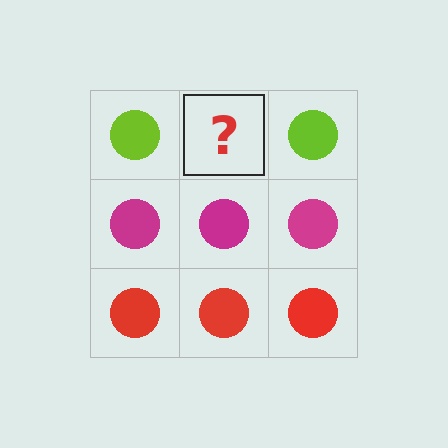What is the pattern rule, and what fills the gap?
The rule is that each row has a consistent color. The gap should be filled with a lime circle.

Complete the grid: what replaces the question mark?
The question mark should be replaced with a lime circle.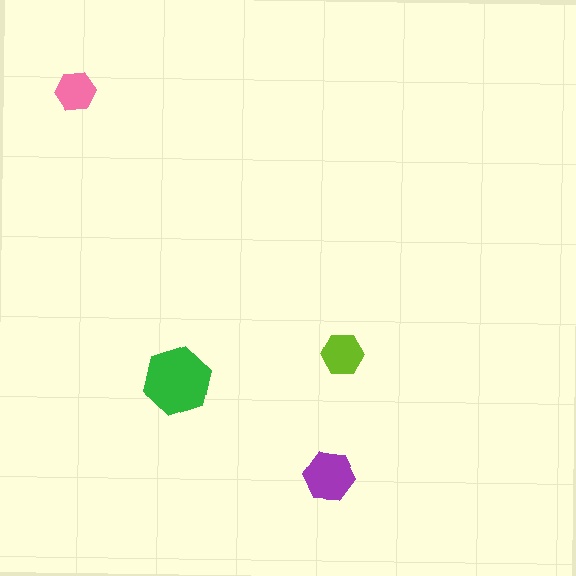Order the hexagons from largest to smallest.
the green one, the purple one, the lime one, the pink one.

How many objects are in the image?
There are 4 objects in the image.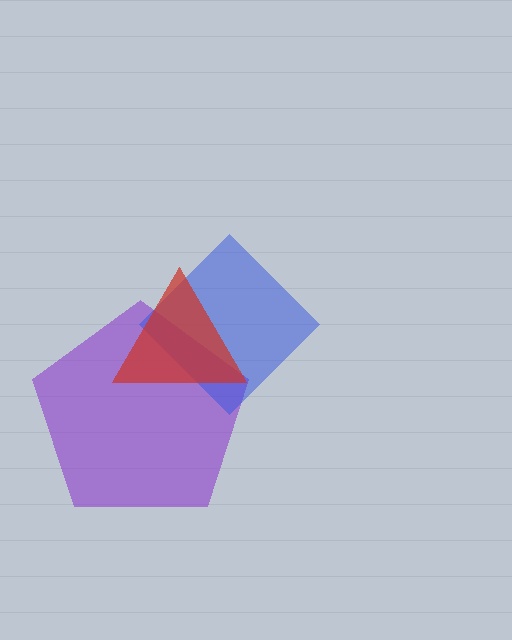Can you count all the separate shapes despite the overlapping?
Yes, there are 3 separate shapes.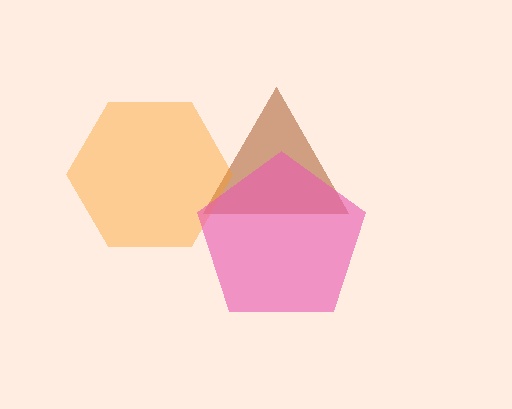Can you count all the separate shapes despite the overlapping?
Yes, there are 3 separate shapes.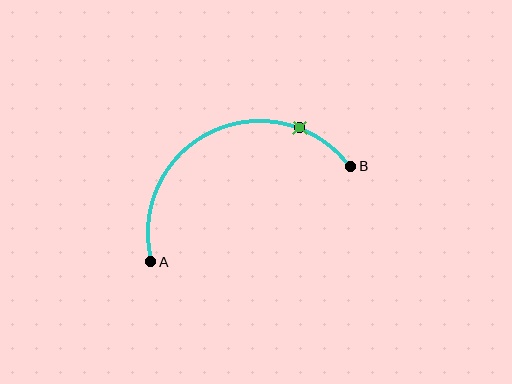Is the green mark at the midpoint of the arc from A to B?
No. The green mark lies on the arc but is closer to endpoint B. The arc midpoint would be at the point on the curve equidistant along the arc from both A and B.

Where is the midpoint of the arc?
The arc midpoint is the point on the curve farthest from the straight line joining A and B. It sits above that line.